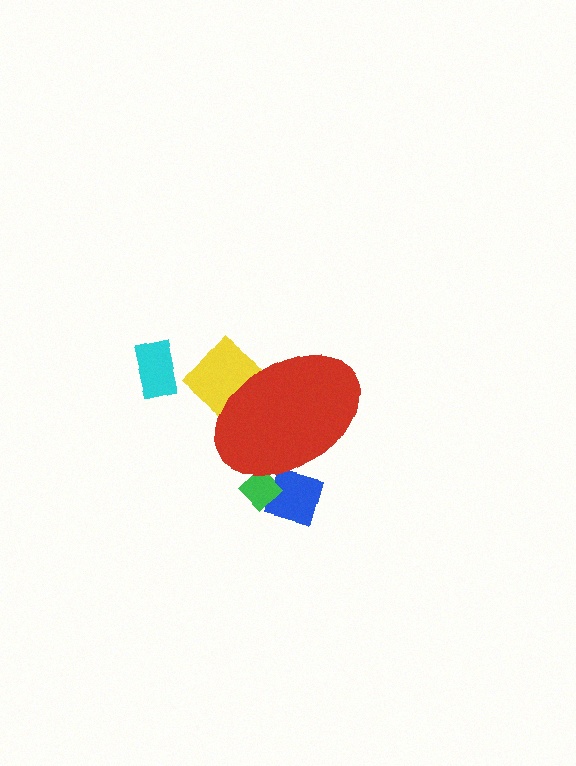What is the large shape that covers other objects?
A red ellipse.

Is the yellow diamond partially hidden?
Yes, the yellow diamond is partially hidden behind the red ellipse.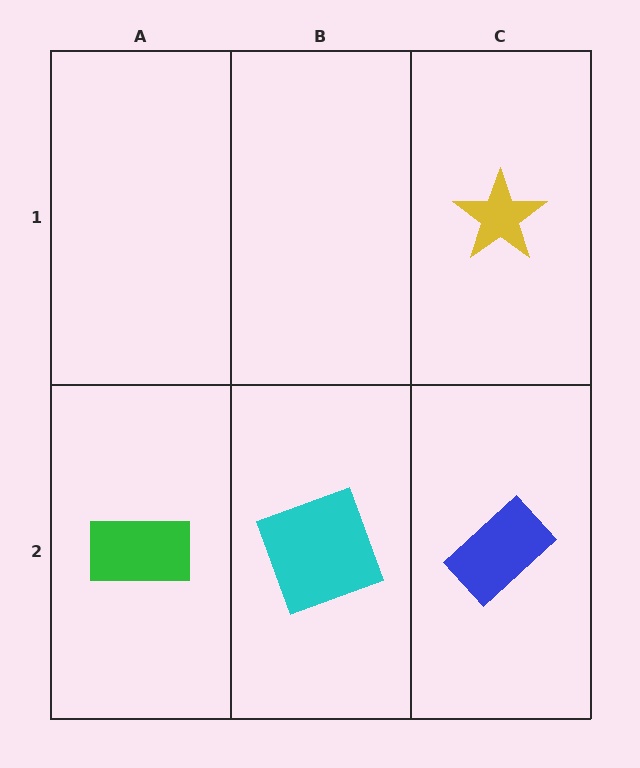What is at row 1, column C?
A yellow star.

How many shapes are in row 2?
3 shapes.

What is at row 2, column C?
A blue rectangle.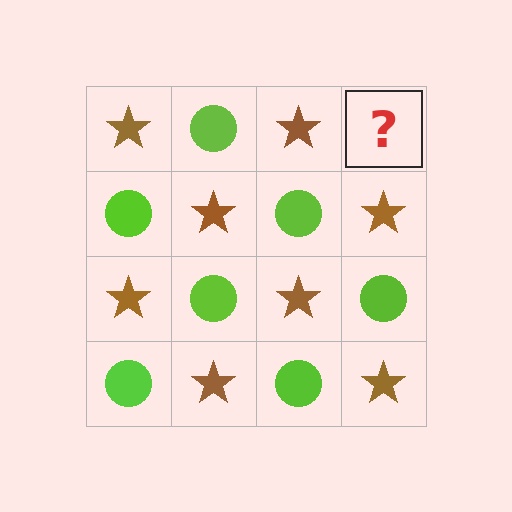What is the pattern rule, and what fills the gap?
The rule is that it alternates brown star and lime circle in a checkerboard pattern. The gap should be filled with a lime circle.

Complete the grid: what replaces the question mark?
The question mark should be replaced with a lime circle.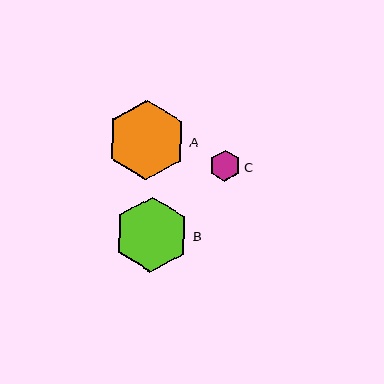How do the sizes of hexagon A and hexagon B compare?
Hexagon A and hexagon B are approximately the same size.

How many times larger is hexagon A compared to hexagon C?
Hexagon A is approximately 2.6 times the size of hexagon C.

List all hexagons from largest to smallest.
From largest to smallest: A, B, C.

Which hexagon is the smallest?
Hexagon C is the smallest with a size of approximately 31 pixels.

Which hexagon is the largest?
Hexagon A is the largest with a size of approximately 80 pixels.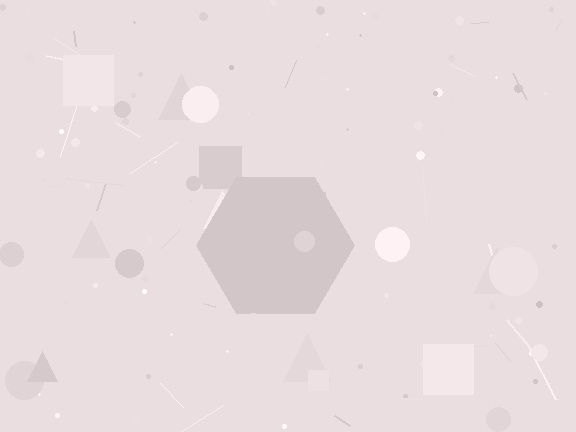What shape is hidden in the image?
A hexagon is hidden in the image.